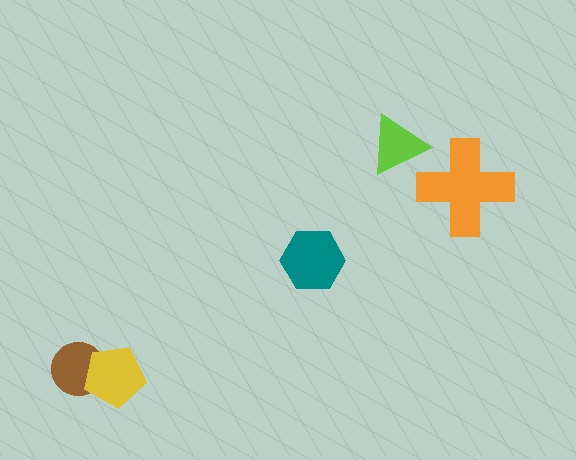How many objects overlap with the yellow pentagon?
1 object overlaps with the yellow pentagon.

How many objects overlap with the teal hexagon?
0 objects overlap with the teal hexagon.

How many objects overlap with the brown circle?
1 object overlaps with the brown circle.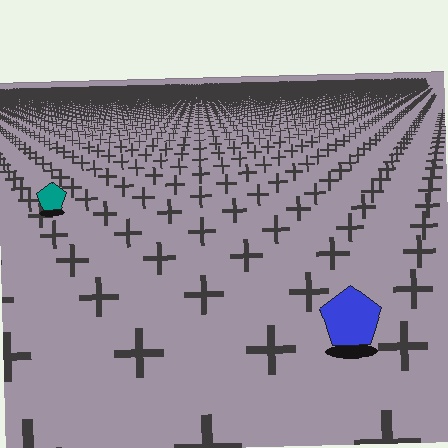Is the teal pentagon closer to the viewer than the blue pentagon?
No. The blue pentagon is closer — you can tell from the texture gradient: the ground texture is coarser near it.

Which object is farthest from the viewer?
The teal pentagon is farthest from the viewer. It appears smaller and the ground texture around it is denser.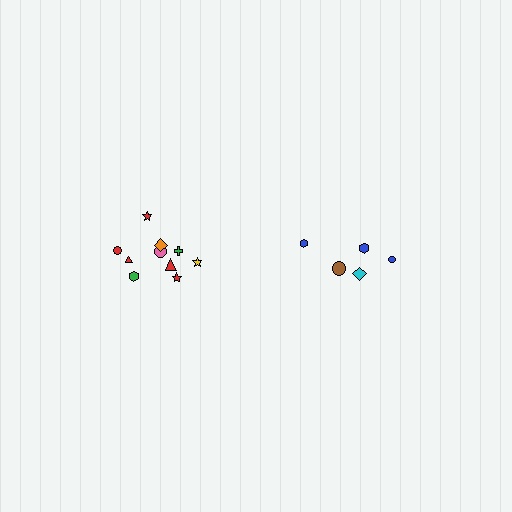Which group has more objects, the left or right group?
The left group.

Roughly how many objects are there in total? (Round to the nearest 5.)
Roughly 15 objects in total.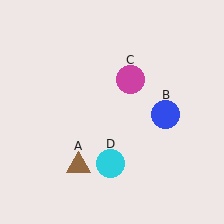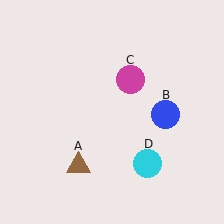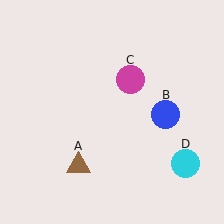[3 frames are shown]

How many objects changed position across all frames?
1 object changed position: cyan circle (object D).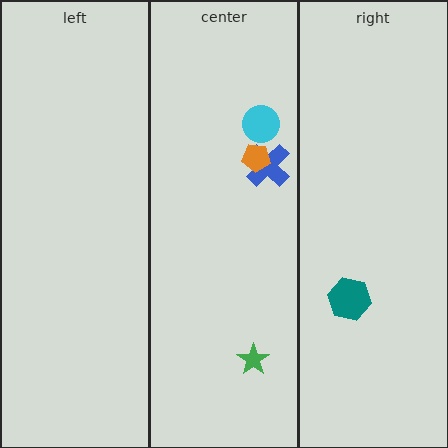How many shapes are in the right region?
1.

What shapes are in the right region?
The teal hexagon.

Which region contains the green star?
The center region.